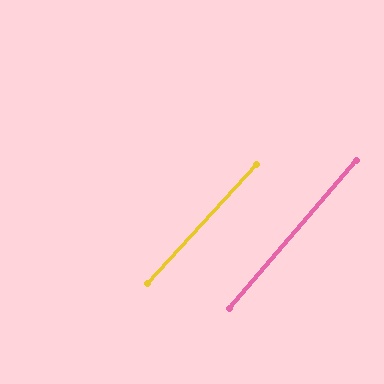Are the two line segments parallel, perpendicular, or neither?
Parallel — their directions differ by only 1.8°.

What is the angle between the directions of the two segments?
Approximately 2 degrees.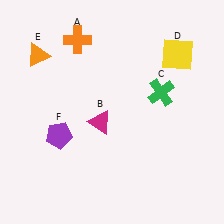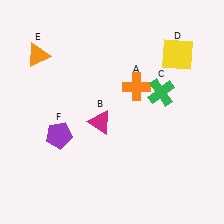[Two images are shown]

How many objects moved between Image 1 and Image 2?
1 object moved between the two images.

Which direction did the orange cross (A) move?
The orange cross (A) moved right.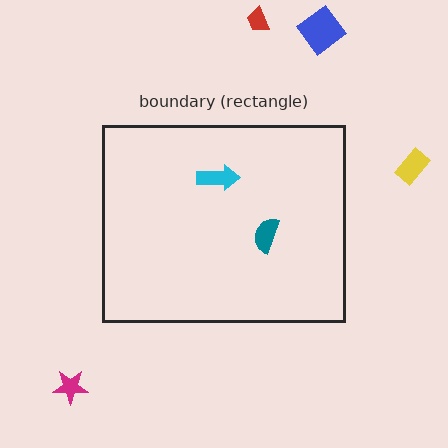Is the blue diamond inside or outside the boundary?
Outside.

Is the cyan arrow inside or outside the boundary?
Inside.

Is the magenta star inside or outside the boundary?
Outside.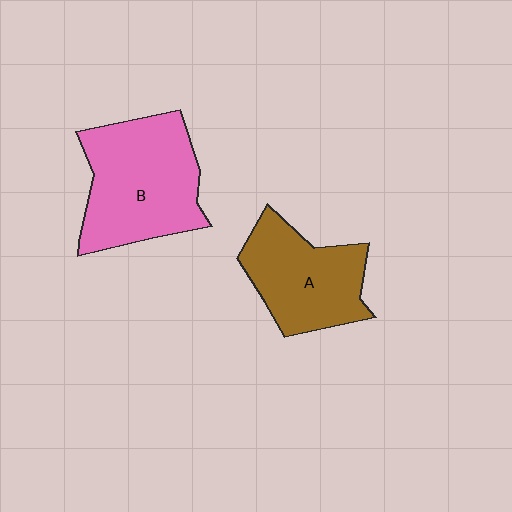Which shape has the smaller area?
Shape A (brown).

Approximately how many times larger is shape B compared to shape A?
Approximately 1.3 times.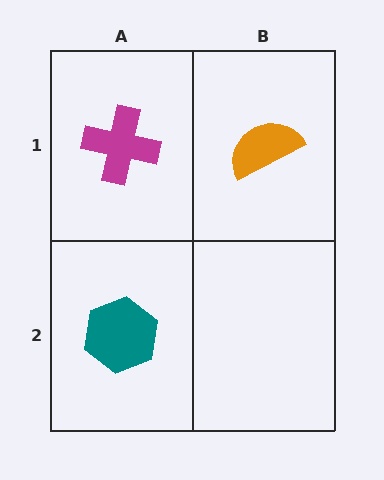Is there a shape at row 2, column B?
No, that cell is empty.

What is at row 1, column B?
An orange semicircle.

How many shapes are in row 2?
1 shape.